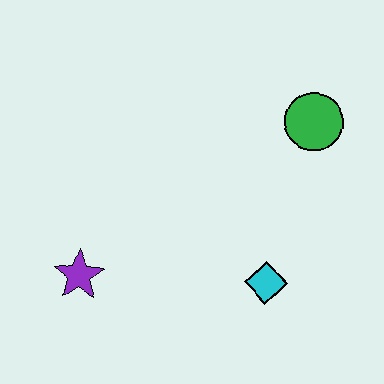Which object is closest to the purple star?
The cyan diamond is closest to the purple star.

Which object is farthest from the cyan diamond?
The purple star is farthest from the cyan diamond.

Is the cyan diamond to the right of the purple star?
Yes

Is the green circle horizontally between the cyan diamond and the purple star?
No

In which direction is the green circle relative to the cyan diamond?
The green circle is above the cyan diamond.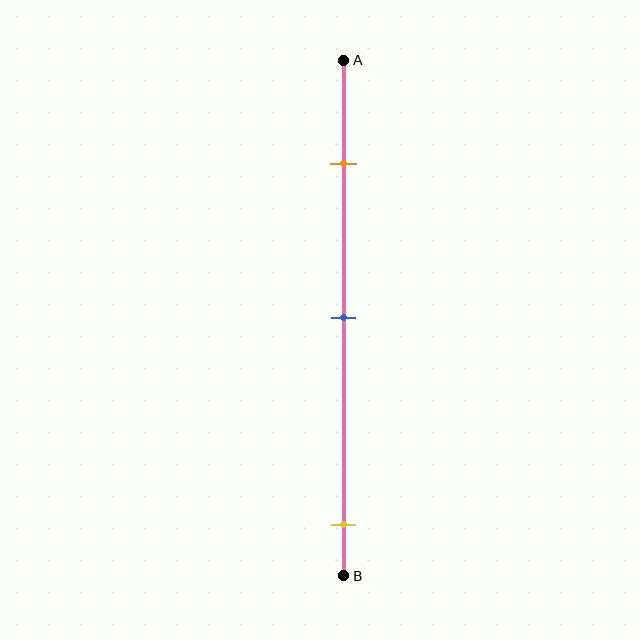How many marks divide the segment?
There are 3 marks dividing the segment.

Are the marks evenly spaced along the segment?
No, the marks are not evenly spaced.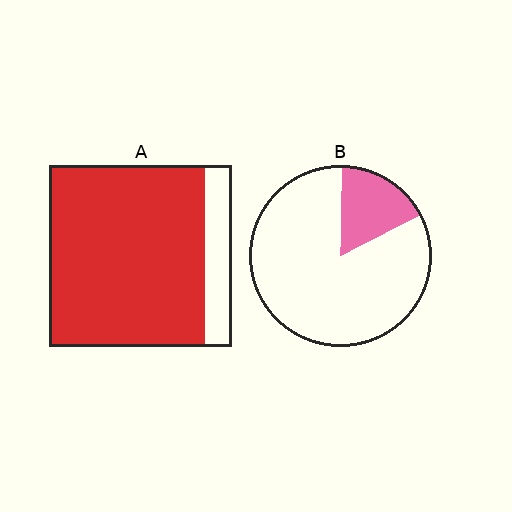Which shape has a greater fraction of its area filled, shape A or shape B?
Shape A.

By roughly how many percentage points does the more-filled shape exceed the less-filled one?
By roughly 70 percentage points (A over B).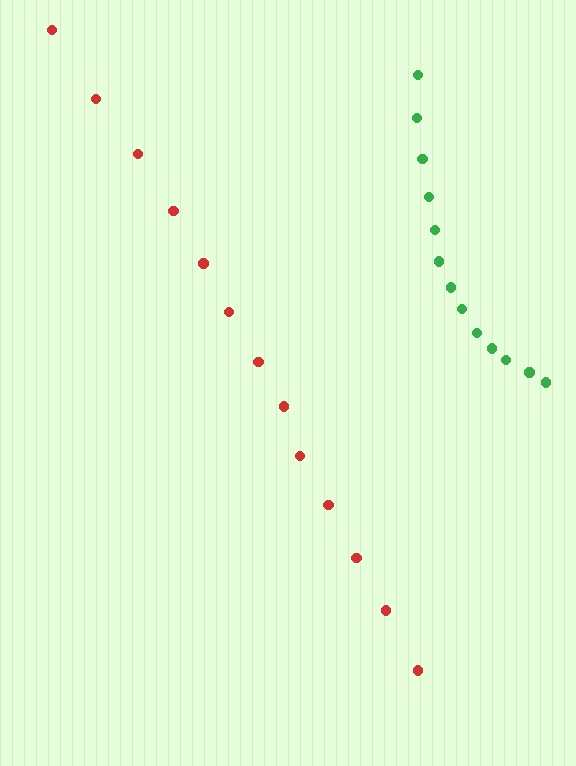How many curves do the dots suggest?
There are 2 distinct paths.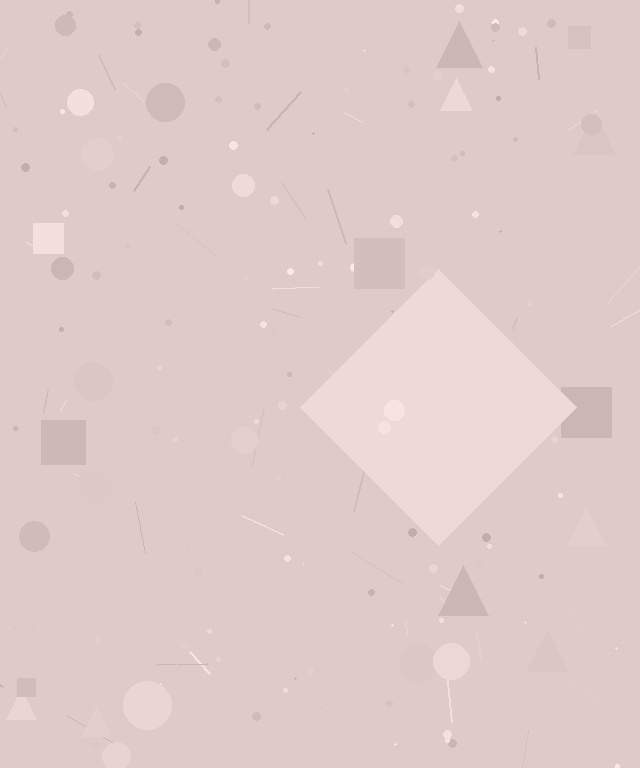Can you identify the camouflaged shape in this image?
The camouflaged shape is a diamond.